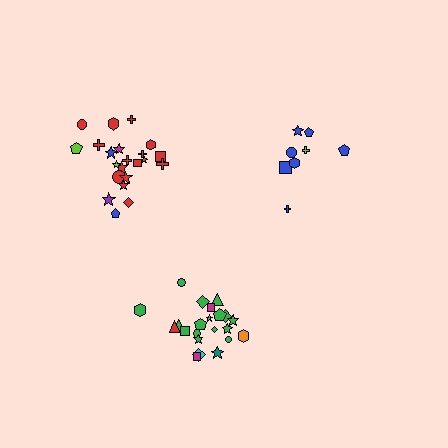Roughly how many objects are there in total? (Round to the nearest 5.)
Roughly 50 objects in total.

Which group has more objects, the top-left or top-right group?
The top-left group.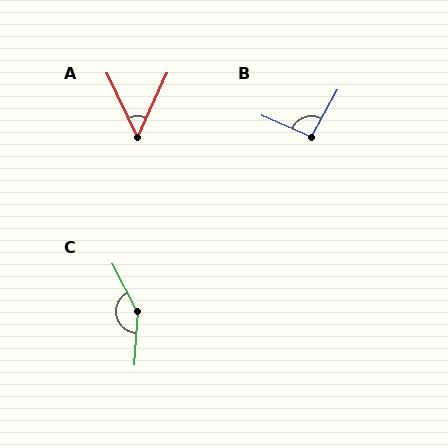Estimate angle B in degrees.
Approximately 96 degrees.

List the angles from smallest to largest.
A (50°), B (96°), C (149°).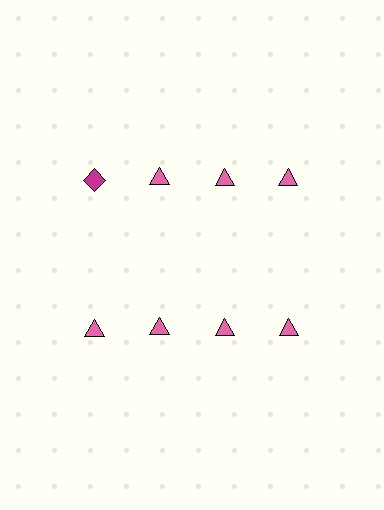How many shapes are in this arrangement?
There are 8 shapes arranged in a grid pattern.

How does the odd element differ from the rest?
It differs in both color (magenta instead of pink) and shape (diamond instead of triangle).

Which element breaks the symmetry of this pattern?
The magenta diamond in the top row, leftmost column breaks the symmetry. All other shapes are pink triangles.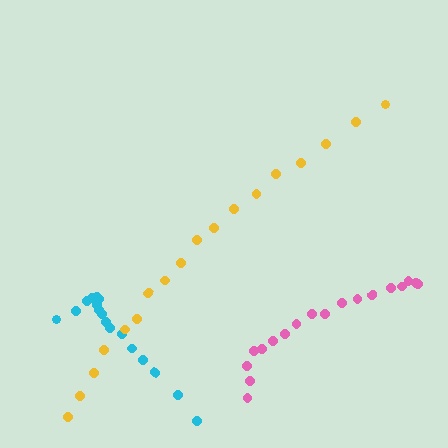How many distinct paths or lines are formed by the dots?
There are 3 distinct paths.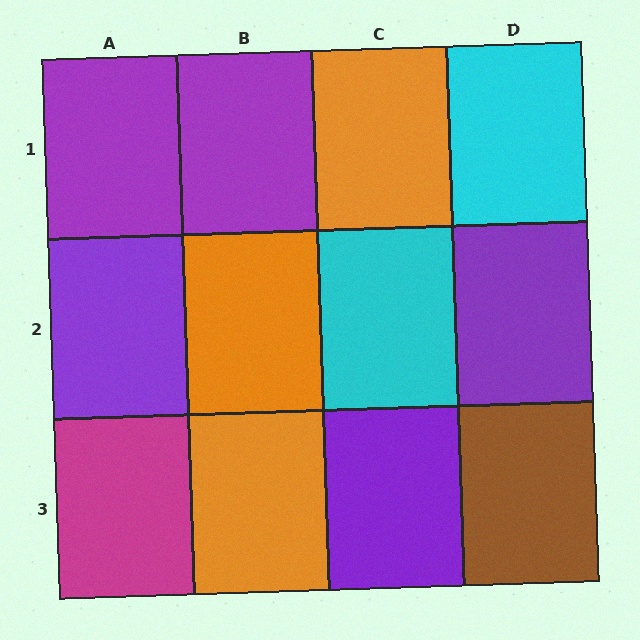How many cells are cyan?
2 cells are cyan.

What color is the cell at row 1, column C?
Orange.